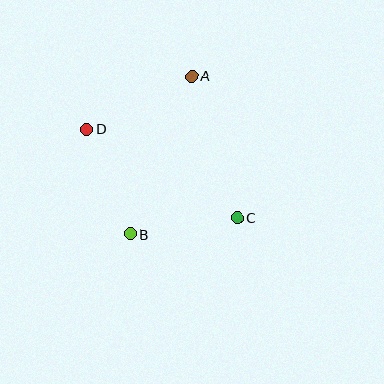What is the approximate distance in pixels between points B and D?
The distance between B and D is approximately 113 pixels.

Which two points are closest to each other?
Points B and C are closest to each other.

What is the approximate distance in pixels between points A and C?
The distance between A and C is approximately 149 pixels.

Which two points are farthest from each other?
Points C and D are farthest from each other.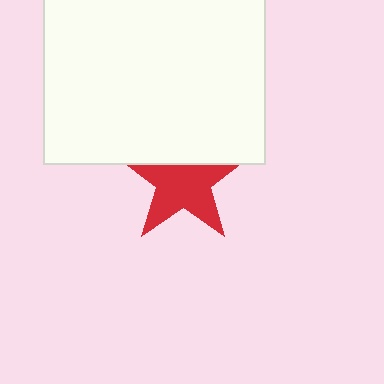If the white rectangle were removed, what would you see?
You would see the complete red star.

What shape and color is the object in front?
The object in front is a white rectangle.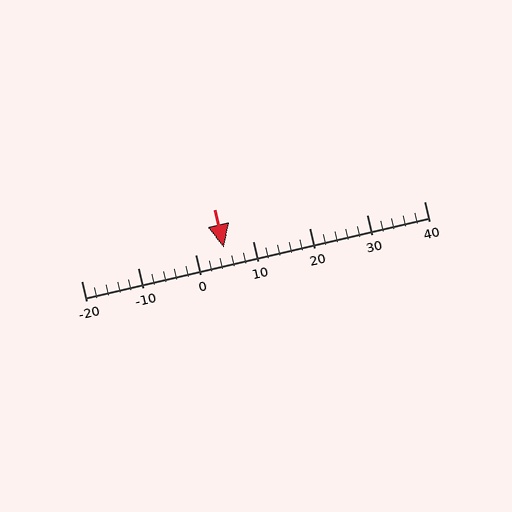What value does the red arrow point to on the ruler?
The red arrow points to approximately 5.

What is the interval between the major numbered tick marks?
The major tick marks are spaced 10 units apart.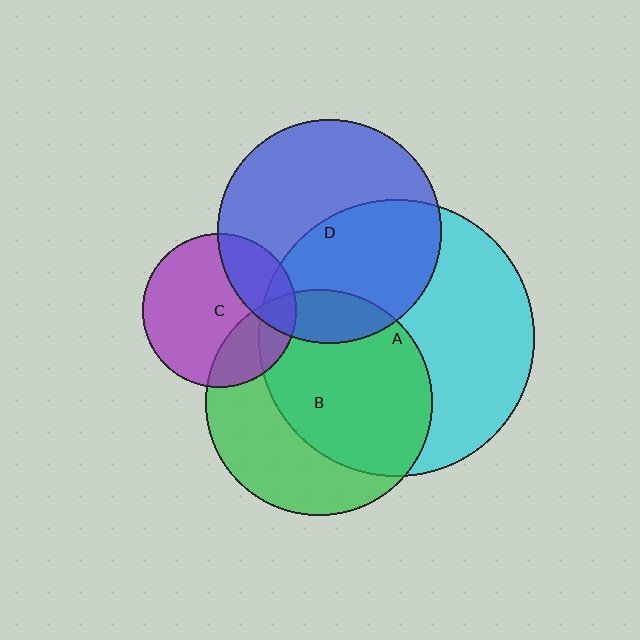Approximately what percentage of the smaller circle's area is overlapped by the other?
Approximately 60%.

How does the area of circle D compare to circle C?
Approximately 2.1 times.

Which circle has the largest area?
Circle A (cyan).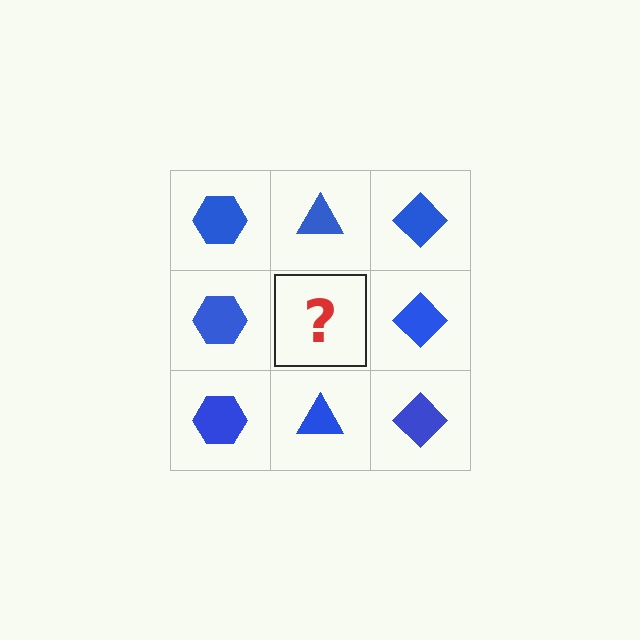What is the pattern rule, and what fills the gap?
The rule is that each column has a consistent shape. The gap should be filled with a blue triangle.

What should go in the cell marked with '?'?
The missing cell should contain a blue triangle.